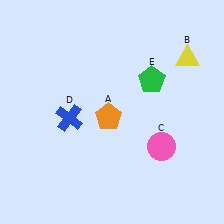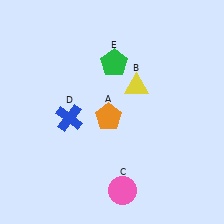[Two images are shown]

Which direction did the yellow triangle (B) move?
The yellow triangle (B) moved left.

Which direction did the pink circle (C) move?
The pink circle (C) moved down.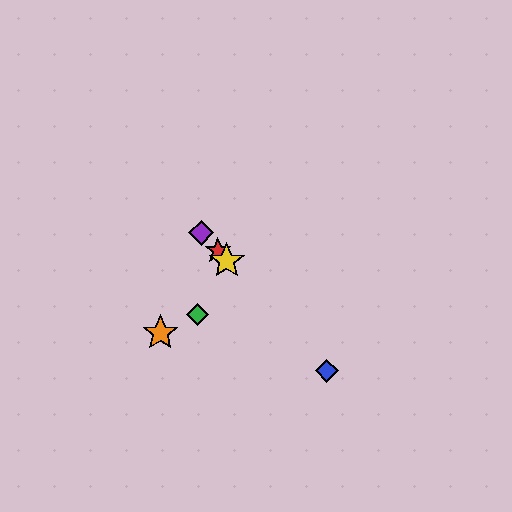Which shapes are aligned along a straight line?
The red star, the blue diamond, the yellow star, the purple diamond are aligned along a straight line.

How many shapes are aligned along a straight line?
4 shapes (the red star, the blue diamond, the yellow star, the purple diamond) are aligned along a straight line.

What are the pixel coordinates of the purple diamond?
The purple diamond is at (201, 233).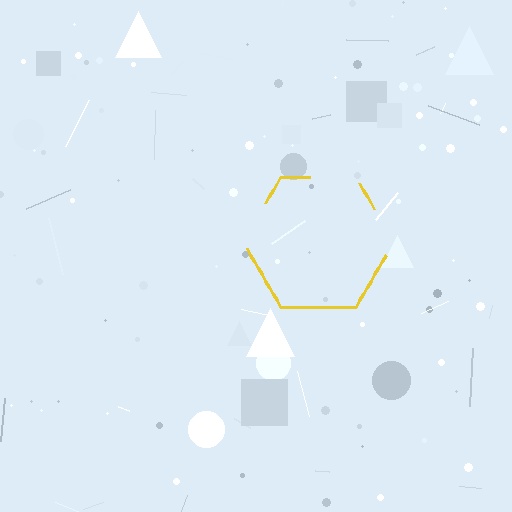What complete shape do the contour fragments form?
The contour fragments form a hexagon.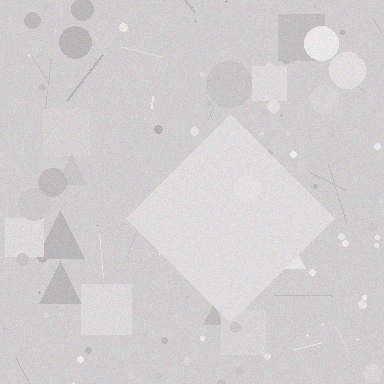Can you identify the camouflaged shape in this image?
The camouflaged shape is a diamond.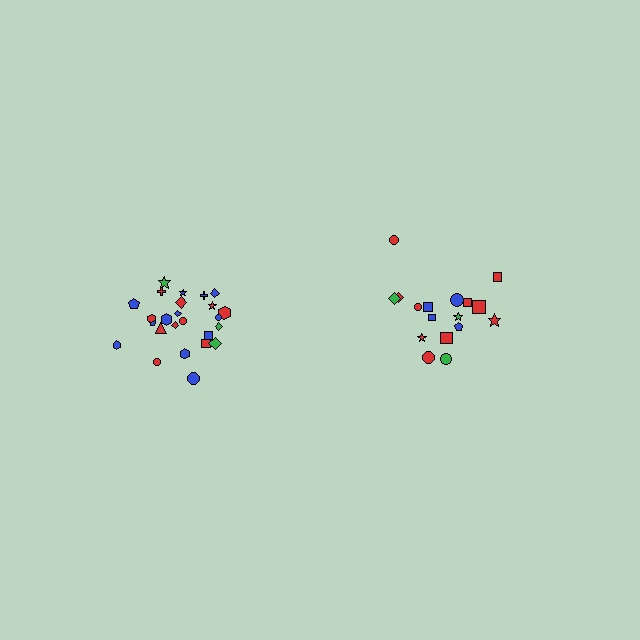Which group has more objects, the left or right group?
The left group.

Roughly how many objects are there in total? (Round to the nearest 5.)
Roughly 45 objects in total.